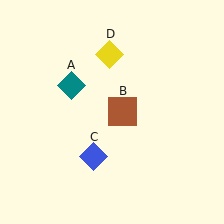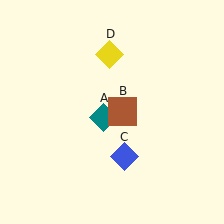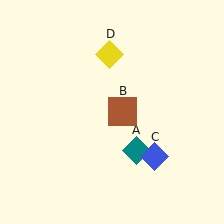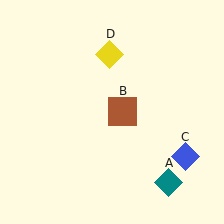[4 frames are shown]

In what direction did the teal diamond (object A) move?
The teal diamond (object A) moved down and to the right.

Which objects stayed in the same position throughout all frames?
Brown square (object B) and yellow diamond (object D) remained stationary.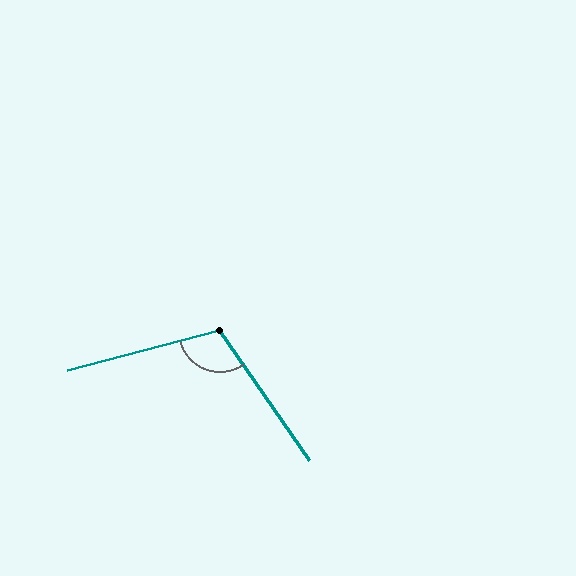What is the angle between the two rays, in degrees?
Approximately 110 degrees.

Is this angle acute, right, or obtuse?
It is obtuse.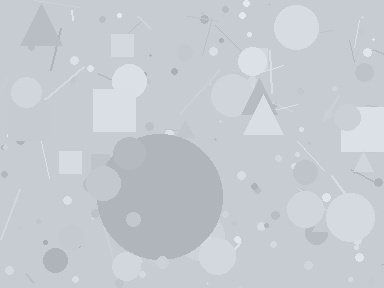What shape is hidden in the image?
A circle is hidden in the image.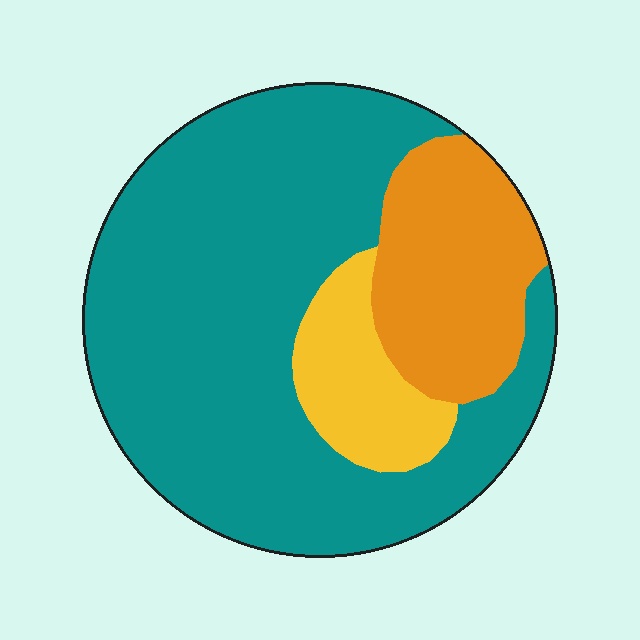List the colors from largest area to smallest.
From largest to smallest: teal, orange, yellow.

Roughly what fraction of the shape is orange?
Orange covers around 20% of the shape.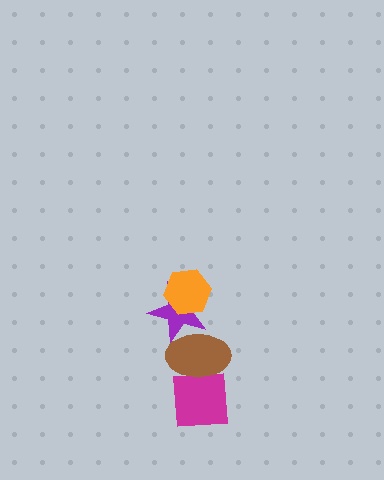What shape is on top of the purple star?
The orange hexagon is on top of the purple star.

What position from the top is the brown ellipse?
The brown ellipse is 3rd from the top.